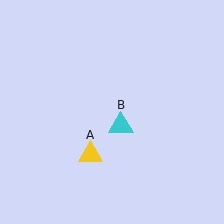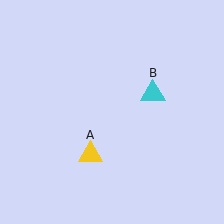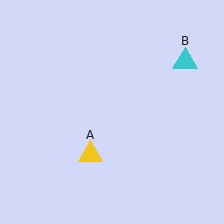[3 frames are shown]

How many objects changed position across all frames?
1 object changed position: cyan triangle (object B).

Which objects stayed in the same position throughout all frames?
Yellow triangle (object A) remained stationary.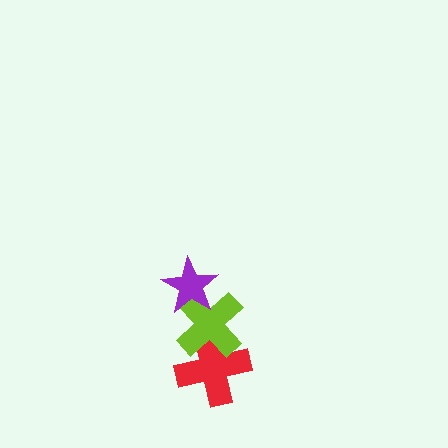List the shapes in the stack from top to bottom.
From top to bottom: the purple star, the lime cross, the red cross.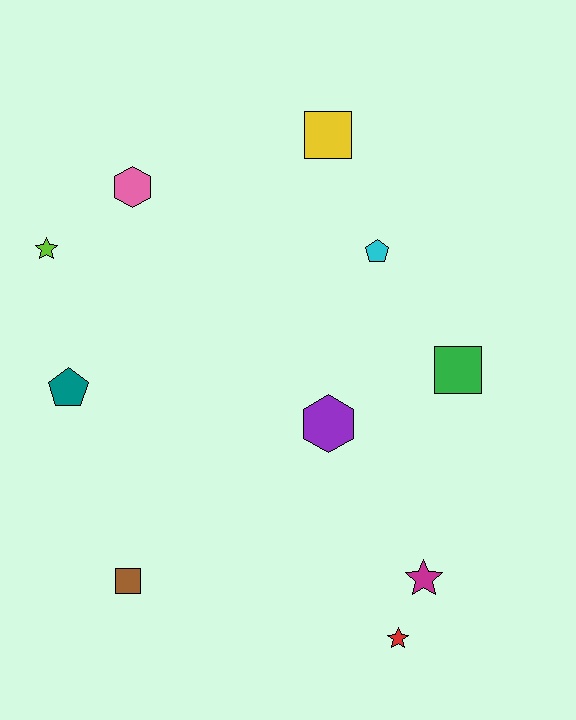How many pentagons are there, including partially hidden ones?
There are 2 pentagons.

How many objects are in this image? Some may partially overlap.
There are 10 objects.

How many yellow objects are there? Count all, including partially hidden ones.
There is 1 yellow object.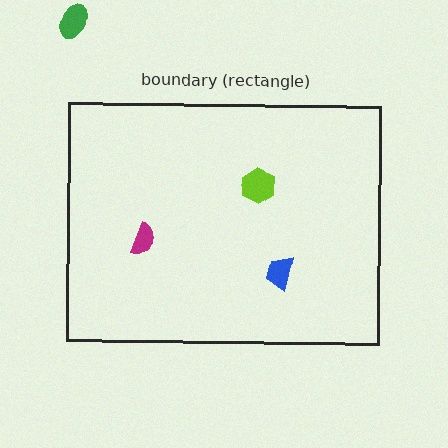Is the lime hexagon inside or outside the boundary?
Inside.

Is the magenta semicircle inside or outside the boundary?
Inside.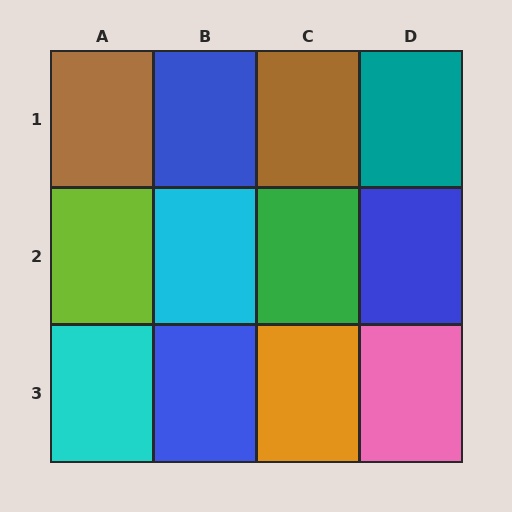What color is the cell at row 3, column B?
Blue.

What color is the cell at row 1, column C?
Brown.